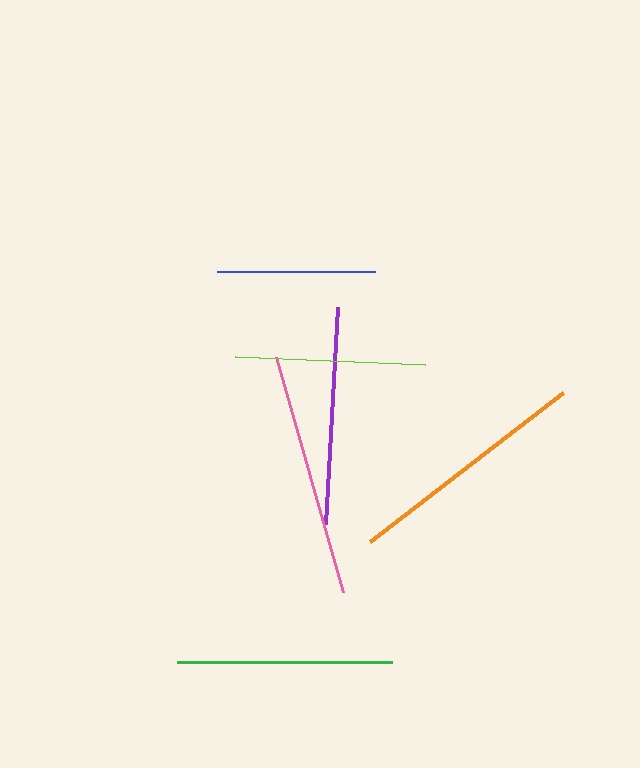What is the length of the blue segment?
The blue segment is approximately 158 pixels long.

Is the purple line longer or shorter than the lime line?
The purple line is longer than the lime line.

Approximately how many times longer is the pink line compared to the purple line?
The pink line is approximately 1.1 times the length of the purple line.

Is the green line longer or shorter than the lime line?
The green line is longer than the lime line.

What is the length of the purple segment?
The purple segment is approximately 218 pixels long.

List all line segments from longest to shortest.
From longest to shortest: pink, orange, purple, green, lime, blue.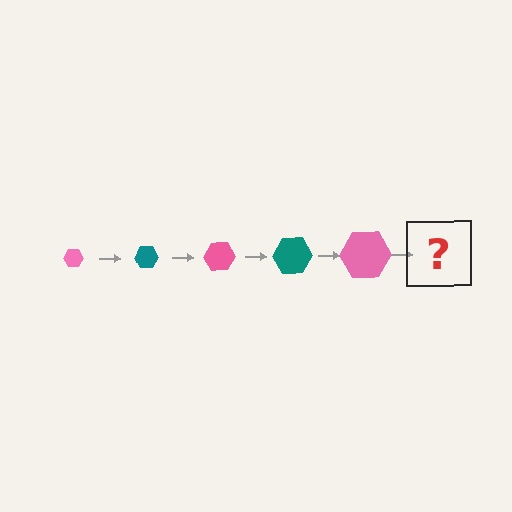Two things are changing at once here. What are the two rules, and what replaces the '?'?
The two rules are that the hexagon grows larger each step and the color cycles through pink and teal. The '?' should be a teal hexagon, larger than the previous one.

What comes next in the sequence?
The next element should be a teal hexagon, larger than the previous one.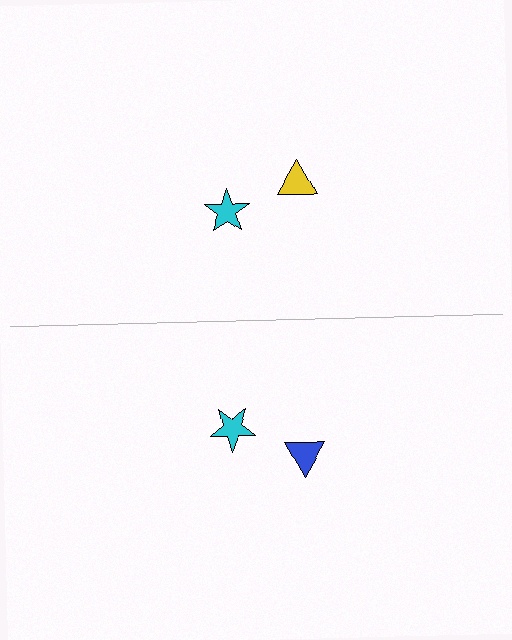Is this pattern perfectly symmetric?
No, the pattern is not perfectly symmetric. The blue triangle on the bottom side breaks the symmetry — its mirror counterpart is yellow.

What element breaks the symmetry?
The blue triangle on the bottom side breaks the symmetry — its mirror counterpart is yellow.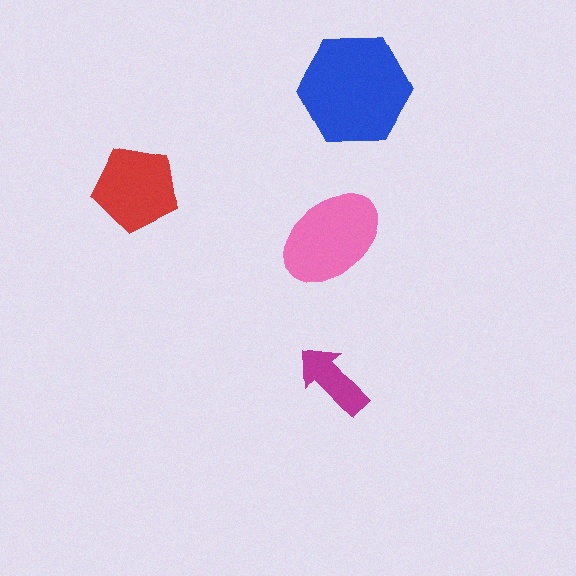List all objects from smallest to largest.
The magenta arrow, the red pentagon, the pink ellipse, the blue hexagon.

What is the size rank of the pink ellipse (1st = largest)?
2nd.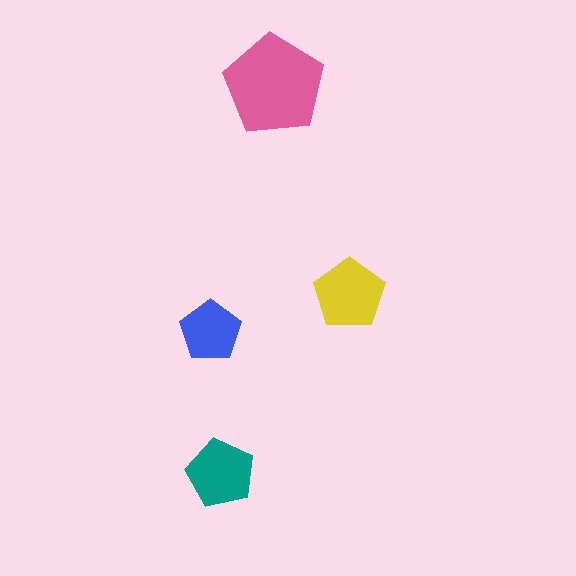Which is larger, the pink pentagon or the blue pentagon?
The pink one.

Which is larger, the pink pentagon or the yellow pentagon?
The pink one.